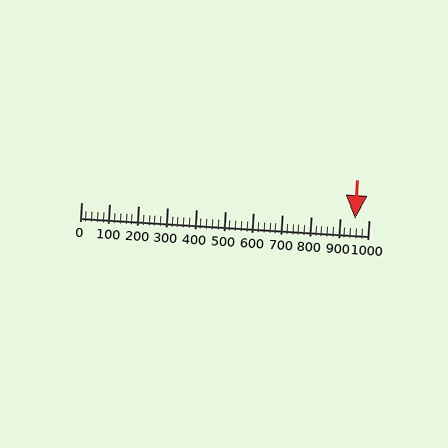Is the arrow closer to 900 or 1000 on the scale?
The arrow is closer to 1000.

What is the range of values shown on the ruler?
The ruler shows values from 0 to 1000.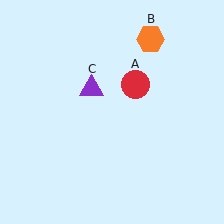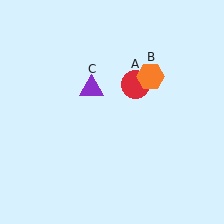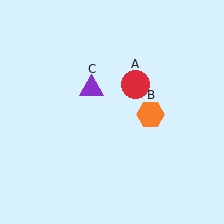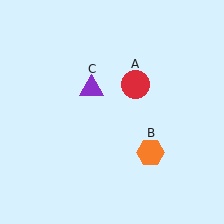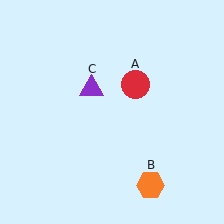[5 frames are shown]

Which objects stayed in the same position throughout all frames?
Red circle (object A) and purple triangle (object C) remained stationary.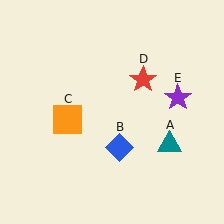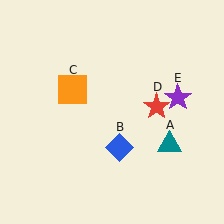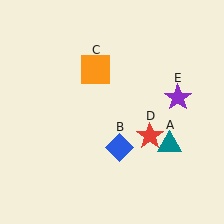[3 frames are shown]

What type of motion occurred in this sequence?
The orange square (object C), red star (object D) rotated clockwise around the center of the scene.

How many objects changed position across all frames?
2 objects changed position: orange square (object C), red star (object D).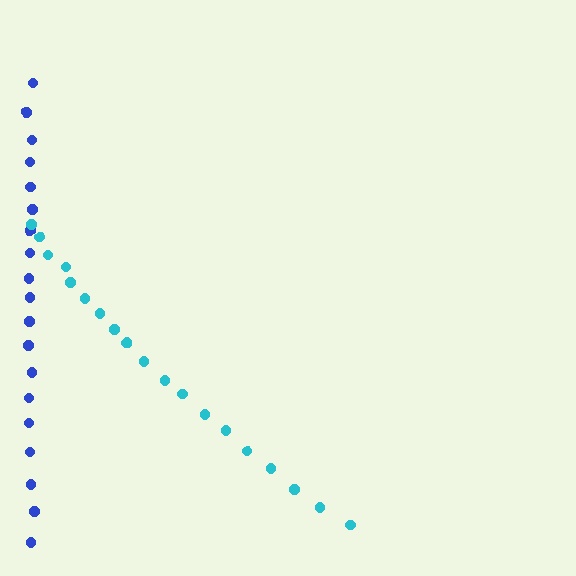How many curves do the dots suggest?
There are 2 distinct paths.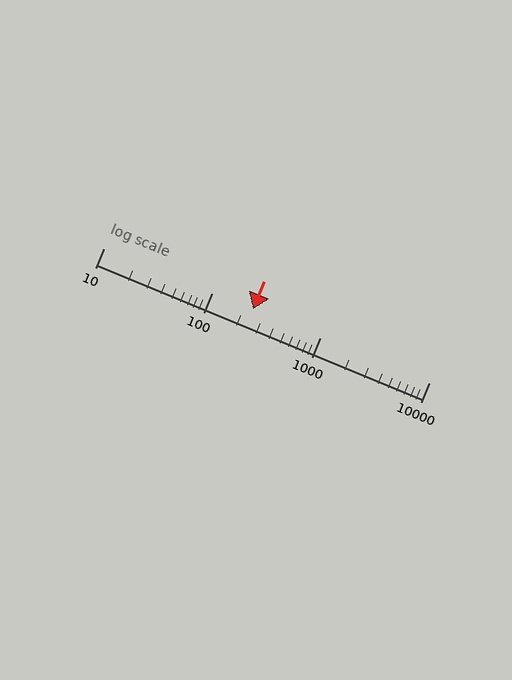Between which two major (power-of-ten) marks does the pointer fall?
The pointer is between 100 and 1000.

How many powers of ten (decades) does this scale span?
The scale spans 3 decades, from 10 to 10000.